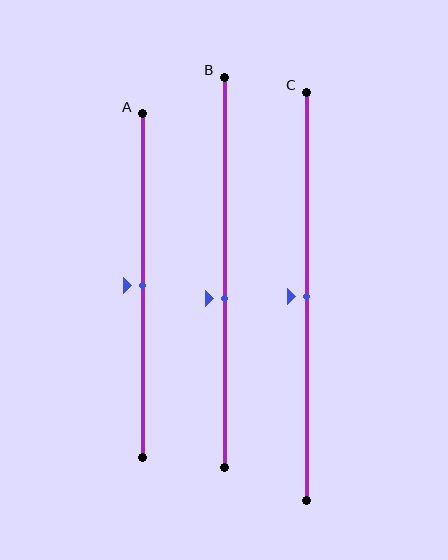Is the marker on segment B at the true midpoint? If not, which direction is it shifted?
No, the marker on segment B is shifted downward by about 7% of the segment length.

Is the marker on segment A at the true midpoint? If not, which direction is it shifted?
Yes, the marker on segment A is at the true midpoint.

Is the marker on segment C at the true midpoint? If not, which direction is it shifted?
Yes, the marker on segment C is at the true midpoint.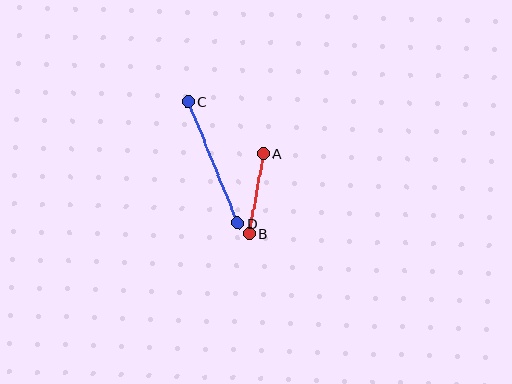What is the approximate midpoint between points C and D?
The midpoint is at approximately (213, 162) pixels.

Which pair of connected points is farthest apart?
Points C and D are farthest apart.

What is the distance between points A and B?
The distance is approximately 81 pixels.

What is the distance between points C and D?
The distance is approximately 131 pixels.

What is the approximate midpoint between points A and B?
The midpoint is at approximately (256, 193) pixels.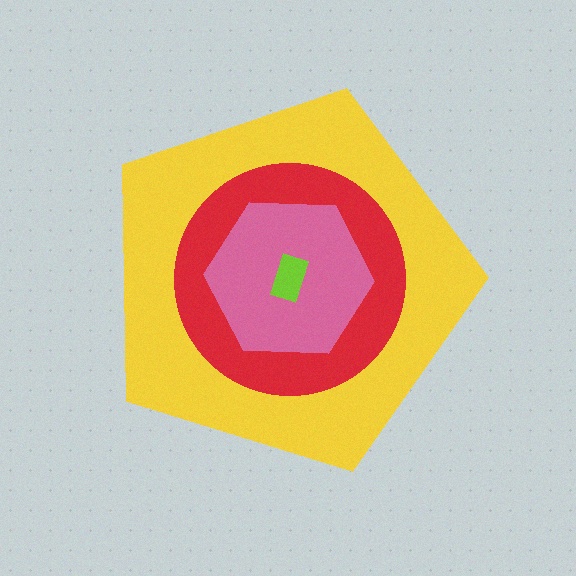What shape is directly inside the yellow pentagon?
The red circle.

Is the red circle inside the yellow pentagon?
Yes.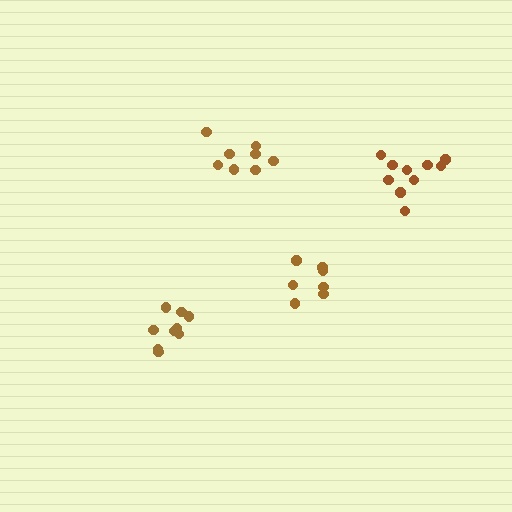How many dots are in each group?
Group 1: 9 dots, Group 2: 7 dots, Group 3: 10 dots, Group 4: 8 dots (34 total).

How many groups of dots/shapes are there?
There are 4 groups.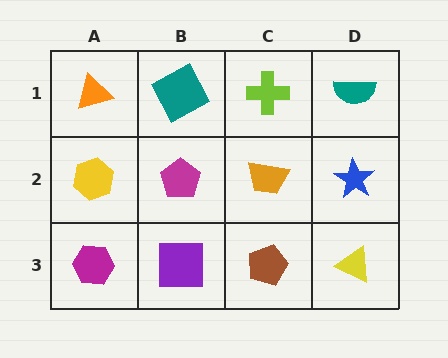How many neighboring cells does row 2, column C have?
4.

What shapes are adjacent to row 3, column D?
A blue star (row 2, column D), a brown pentagon (row 3, column C).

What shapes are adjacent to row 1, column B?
A magenta pentagon (row 2, column B), an orange triangle (row 1, column A), a lime cross (row 1, column C).